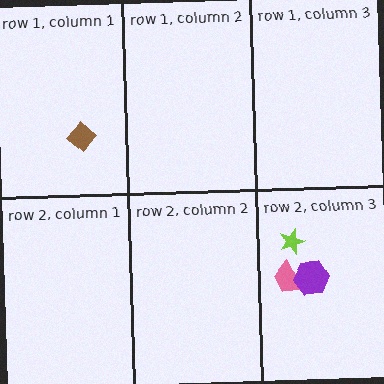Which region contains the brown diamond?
The row 1, column 1 region.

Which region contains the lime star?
The row 2, column 3 region.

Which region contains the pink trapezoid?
The row 2, column 3 region.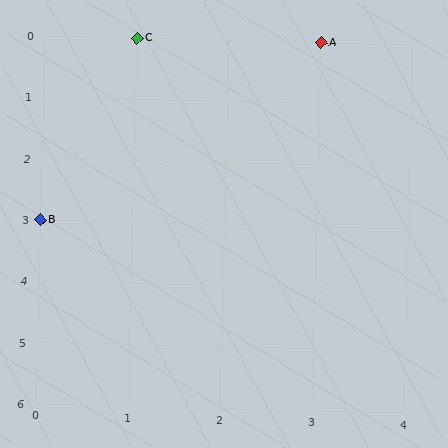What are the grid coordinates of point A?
Point A is at grid coordinates (3, 0).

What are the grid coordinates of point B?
Point B is at grid coordinates (0, 3).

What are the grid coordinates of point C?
Point C is at grid coordinates (1, 0).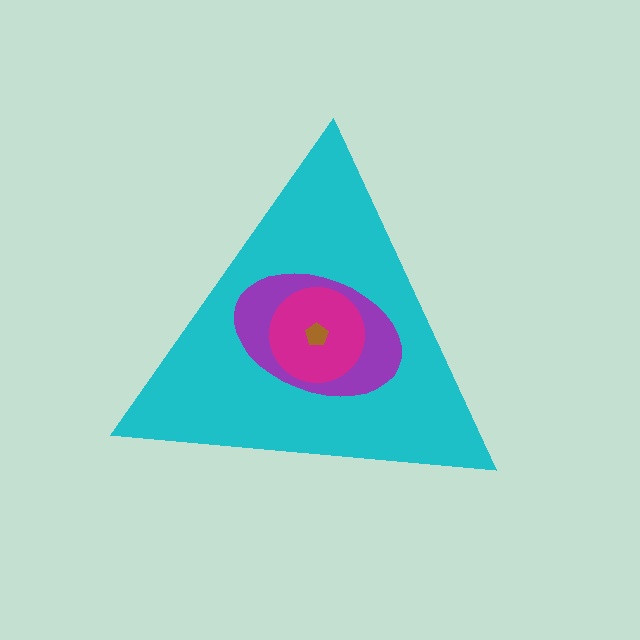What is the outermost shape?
The cyan triangle.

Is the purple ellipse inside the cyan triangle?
Yes.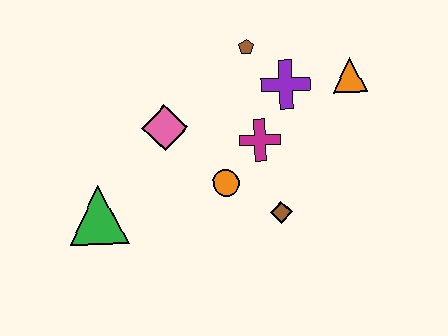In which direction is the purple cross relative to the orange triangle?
The purple cross is to the left of the orange triangle.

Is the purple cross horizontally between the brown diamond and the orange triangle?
Yes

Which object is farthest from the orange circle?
The orange triangle is farthest from the orange circle.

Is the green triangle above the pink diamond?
No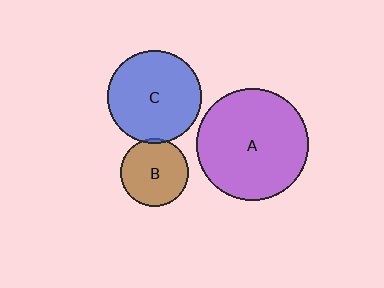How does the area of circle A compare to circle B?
Approximately 2.8 times.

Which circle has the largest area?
Circle A (purple).